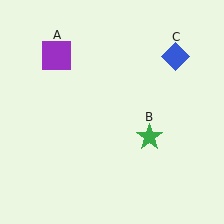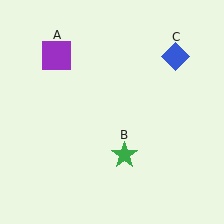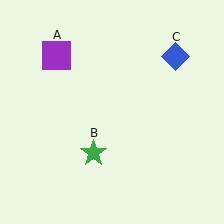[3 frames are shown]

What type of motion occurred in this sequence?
The green star (object B) rotated clockwise around the center of the scene.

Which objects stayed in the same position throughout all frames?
Purple square (object A) and blue diamond (object C) remained stationary.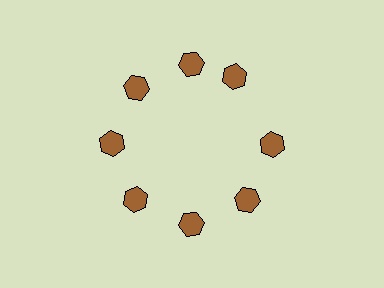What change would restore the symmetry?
The symmetry would be restored by rotating it back into even spacing with its neighbors so that all 8 hexagons sit at equal angles and equal distance from the center.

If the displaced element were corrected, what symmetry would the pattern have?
It would have 8-fold rotational symmetry — the pattern would map onto itself every 45 degrees.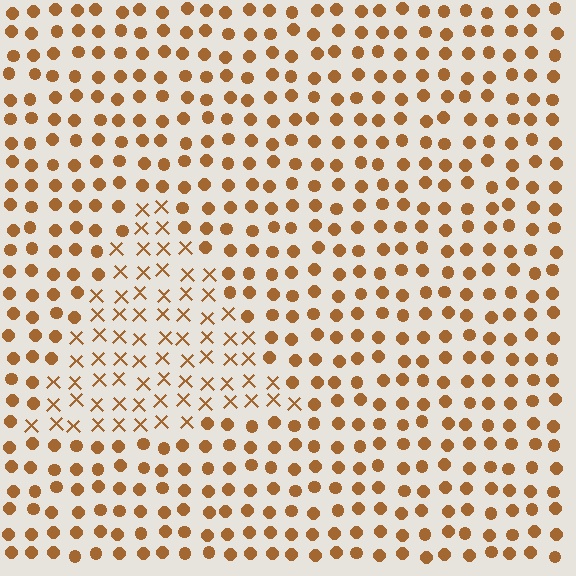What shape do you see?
I see a triangle.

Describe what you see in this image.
The image is filled with small brown elements arranged in a uniform grid. A triangle-shaped region contains X marks, while the surrounding area contains circles. The boundary is defined purely by the change in element shape.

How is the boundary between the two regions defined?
The boundary is defined by a change in element shape: X marks inside vs. circles outside. All elements share the same color and spacing.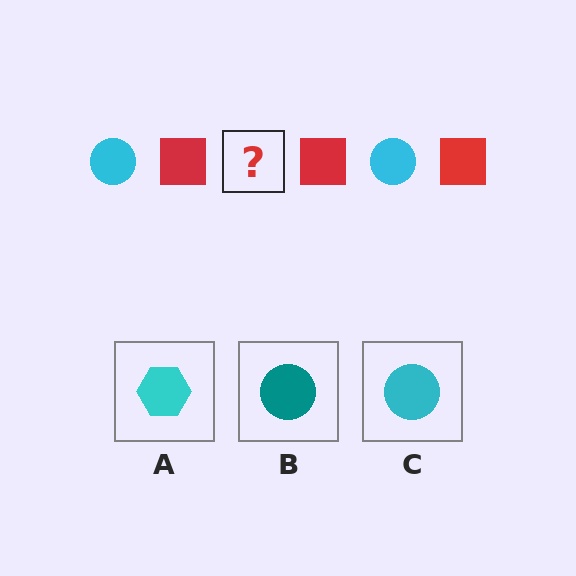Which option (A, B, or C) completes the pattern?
C.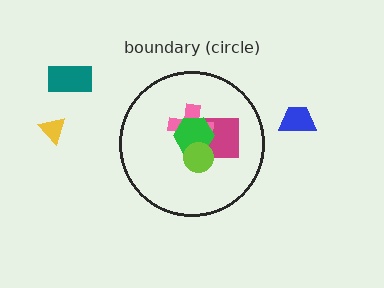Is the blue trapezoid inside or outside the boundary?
Outside.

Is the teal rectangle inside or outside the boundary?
Outside.